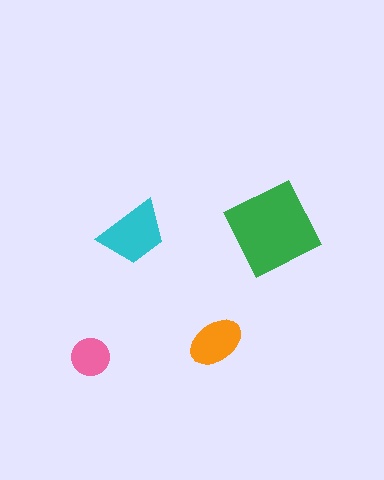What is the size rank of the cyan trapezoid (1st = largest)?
2nd.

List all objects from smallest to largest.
The pink circle, the orange ellipse, the cyan trapezoid, the green diamond.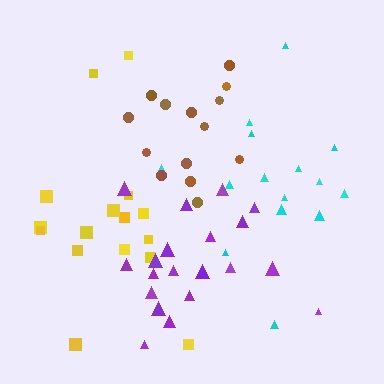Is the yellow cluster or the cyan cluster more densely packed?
Yellow.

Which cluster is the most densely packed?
Brown.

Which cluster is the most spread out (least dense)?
Cyan.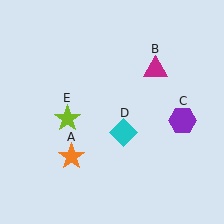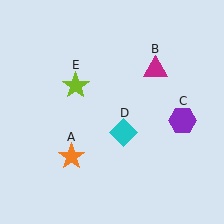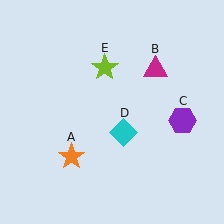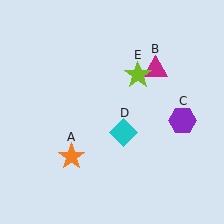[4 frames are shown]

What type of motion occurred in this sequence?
The lime star (object E) rotated clockwise around the center of the scene.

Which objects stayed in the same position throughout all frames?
Orange star (object A) and magenta triangle (object B) and purple hexagon (object C) and cyan diamond (object D) remained stationary.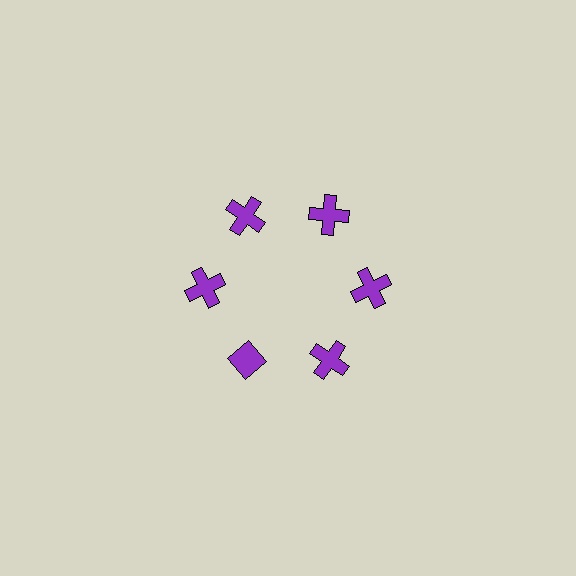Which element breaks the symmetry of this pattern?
The purple diamond at roughly the 7 o'clock position breaks the symmetry. All other shapes are purple crosses.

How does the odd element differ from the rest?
It has a different shape: diamond instead of cross.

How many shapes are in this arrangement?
There are 6 shapes arranged in a ring pattern.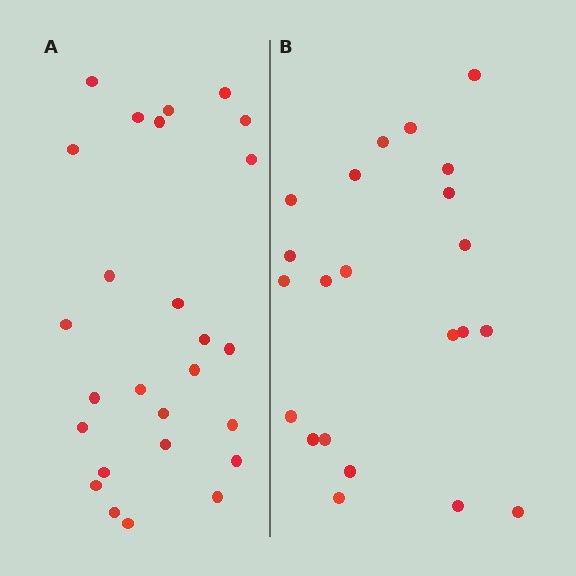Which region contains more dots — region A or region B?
Region A (the left region) has more dots.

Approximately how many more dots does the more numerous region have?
Region A has about 4 more dots than region B.